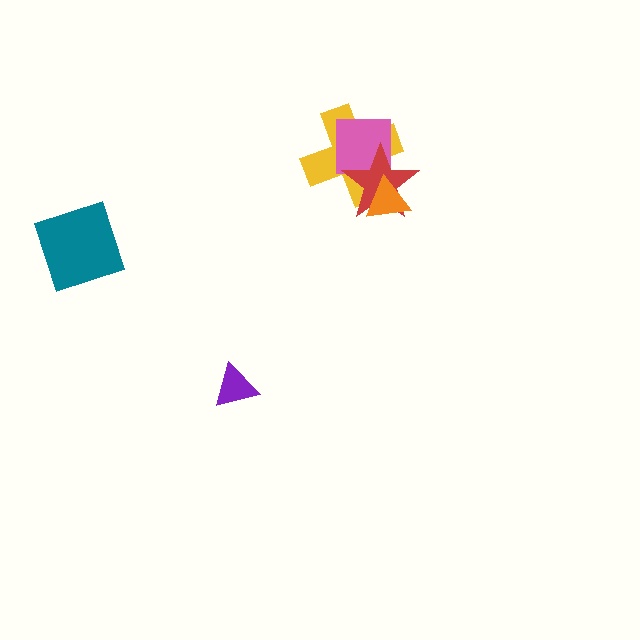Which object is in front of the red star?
The orange triangle is in front of the red star.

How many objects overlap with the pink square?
2 objects overlap with the pink square.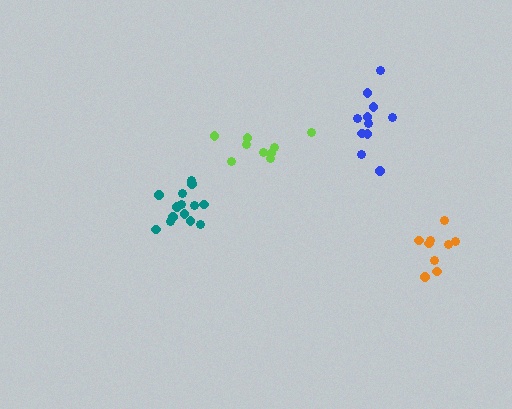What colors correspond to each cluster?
The clusters are colored: orange, blue, lime, teal.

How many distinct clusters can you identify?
There are 4 distinct clusters.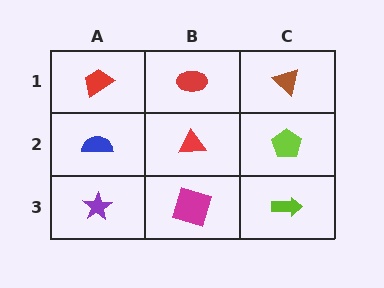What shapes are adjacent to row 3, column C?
A lime pentagon (row 2, column C), a magenta square (row 3, column B).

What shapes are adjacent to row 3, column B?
A red triangle (row 2, column B), a purple star (row 3, column A), a lime arrow (row 3, column C).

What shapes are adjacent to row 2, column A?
A red trapezoid (row 1, column A), a purple star (row 3, column A), a red triangle (row 2, column B).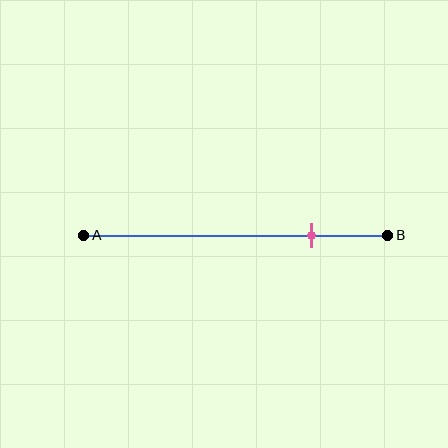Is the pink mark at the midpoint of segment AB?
No, the mark is at about 75% from A, not at the 50% midpoint.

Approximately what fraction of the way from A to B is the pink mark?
The pink mark is approximately 75% of the way from A to B.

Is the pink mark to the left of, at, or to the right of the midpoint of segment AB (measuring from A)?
The pink mark is to the right of the midpoint of segment AB.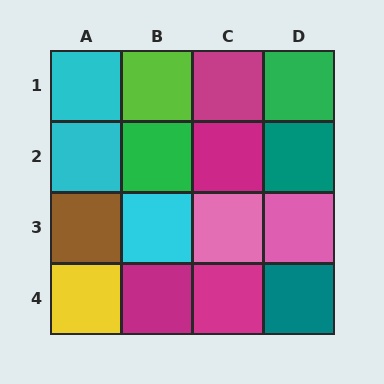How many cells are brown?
1 cell is brown.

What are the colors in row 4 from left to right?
Yellow, magenta, magenta, teal.